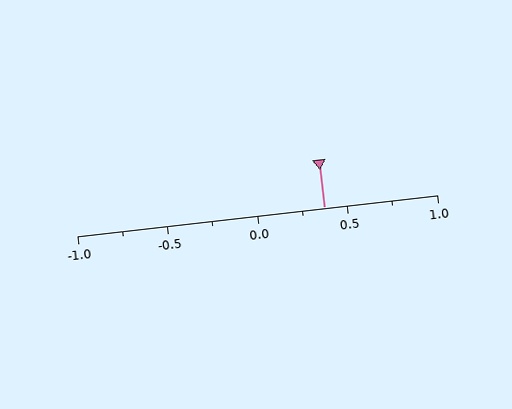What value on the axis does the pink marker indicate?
The marker indicates approximately 0.38.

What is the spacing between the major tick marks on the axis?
The major ticks are spaced 0.5 apart.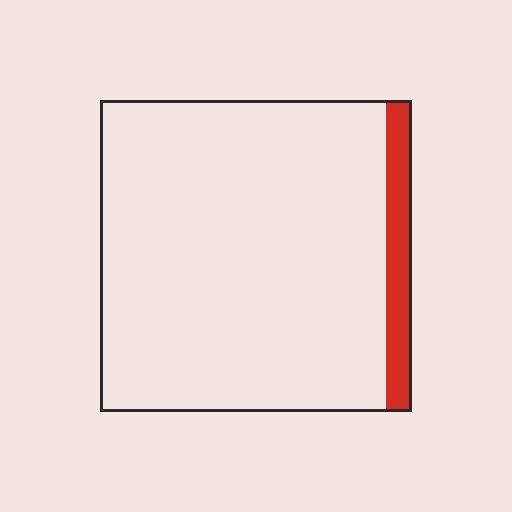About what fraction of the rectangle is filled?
About one tenth (1/10).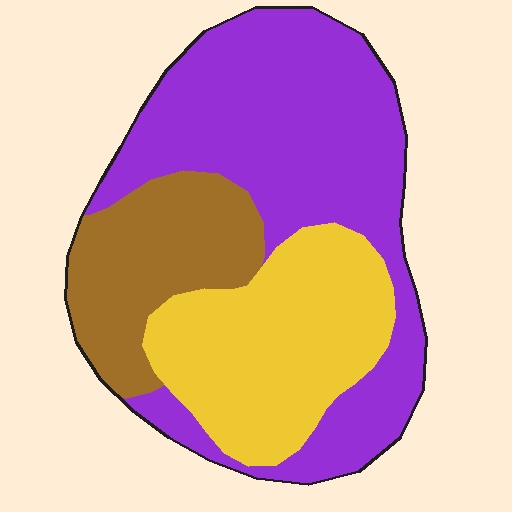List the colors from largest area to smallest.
From largest to smallest: purple, yellow, brown.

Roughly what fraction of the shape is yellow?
Yellow takes up about one third (1/3) of the shape.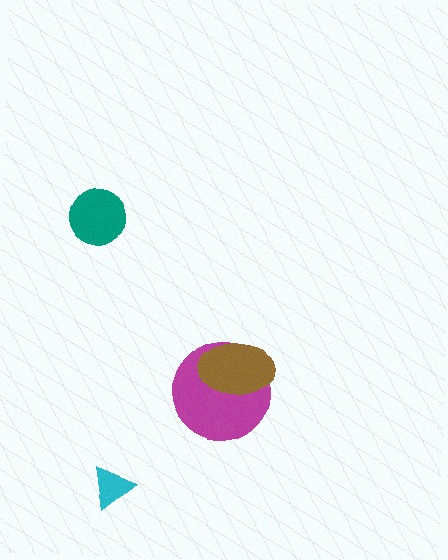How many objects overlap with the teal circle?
0 objects overlap with the teal circle.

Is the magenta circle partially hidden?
Yes, it is partially covered by another shape.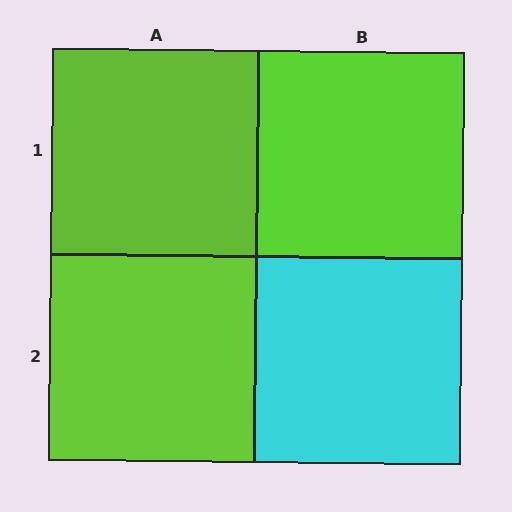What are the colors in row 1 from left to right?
Lime, lime.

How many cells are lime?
3 cells are lime.